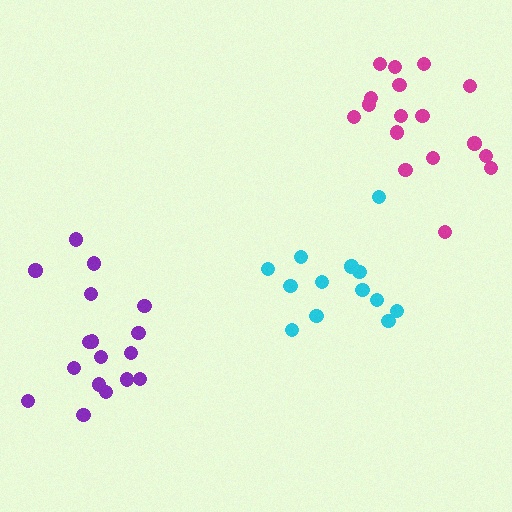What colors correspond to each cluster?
The clusters are colored: magenta, cyan, purple.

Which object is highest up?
The magenta cluster is topmost.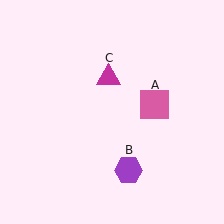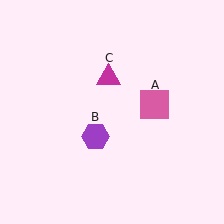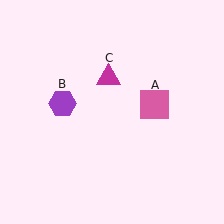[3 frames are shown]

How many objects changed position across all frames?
1 object changed position: purple hexagon (object B).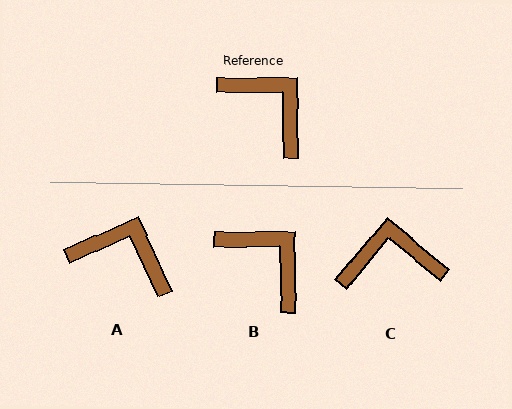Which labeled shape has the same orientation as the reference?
B.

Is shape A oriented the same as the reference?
No, it is off by about 24 degrees.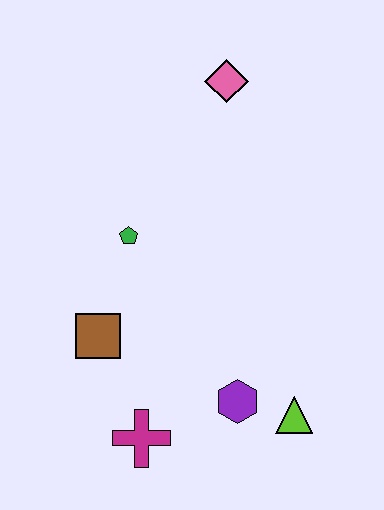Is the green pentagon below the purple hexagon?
No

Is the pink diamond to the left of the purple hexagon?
Yes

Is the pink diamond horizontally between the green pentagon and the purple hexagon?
Yes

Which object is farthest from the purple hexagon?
The pink diamond is farthest from the purple hexagon.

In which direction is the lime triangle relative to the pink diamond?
The lime triangle is below the pink diamond.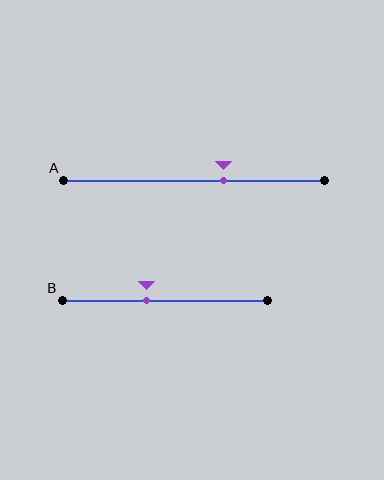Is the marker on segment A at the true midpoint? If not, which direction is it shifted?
No, the marker on segment A is shifted to the right by about 11% of the segment length.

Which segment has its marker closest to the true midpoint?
Segment B has its marker closest to the true midpoint.